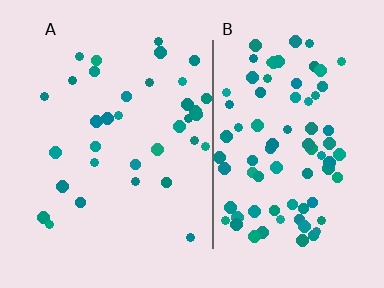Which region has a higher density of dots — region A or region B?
B (the right).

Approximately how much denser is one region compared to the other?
Approximately 2.4× — region B over region A.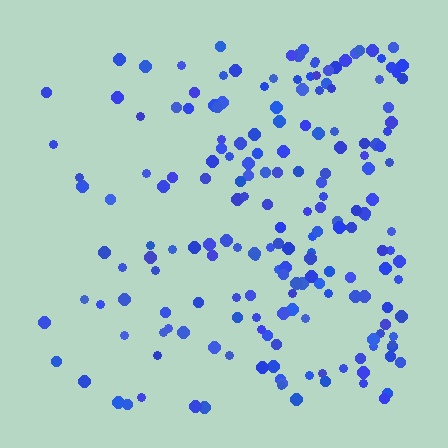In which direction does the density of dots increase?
From left to right, with the right side densest.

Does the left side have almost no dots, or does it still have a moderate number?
Still a moderate number, just noticeably fewer than the right.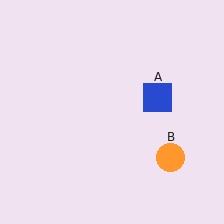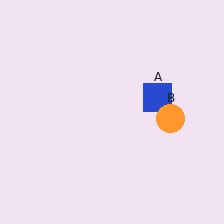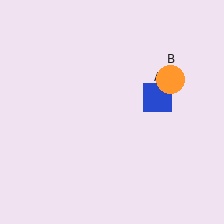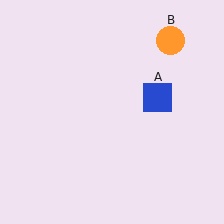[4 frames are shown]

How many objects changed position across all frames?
1 object changed position: orange circle (object B).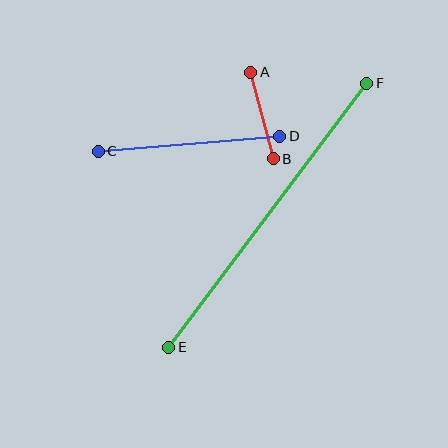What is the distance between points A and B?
The distance is approximately 89 pixels.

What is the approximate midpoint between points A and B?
The midpoint is at approximately (262, 115) pixels.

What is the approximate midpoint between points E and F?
The midpoint is at approximately (268, 215) pixels.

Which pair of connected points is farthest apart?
Points E and F are farthest apart.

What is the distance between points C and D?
The distance is approximately 182 pixels.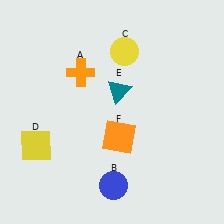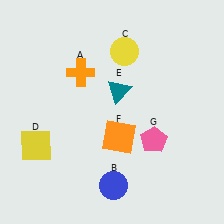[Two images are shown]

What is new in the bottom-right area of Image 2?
A pink pentagon (G) was added in the bottom-right area of Image 2.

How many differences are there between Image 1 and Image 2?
There is 1 difference between the two images.